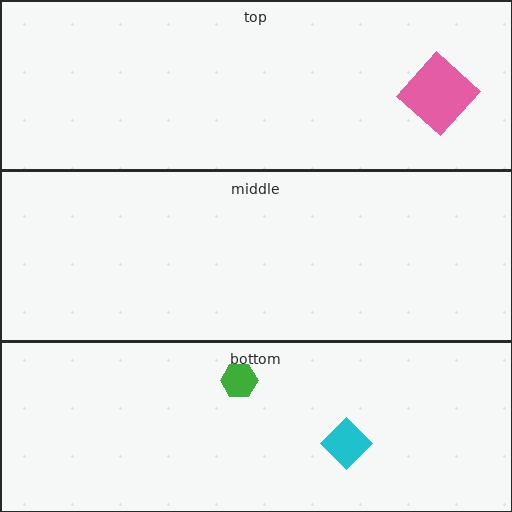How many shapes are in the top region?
1.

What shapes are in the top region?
The pink diamond.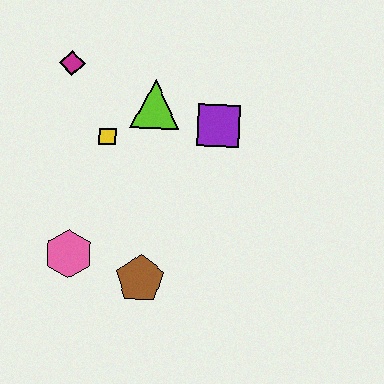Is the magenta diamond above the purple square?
Yes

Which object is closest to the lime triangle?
The yellow square is closest to the lime triangle.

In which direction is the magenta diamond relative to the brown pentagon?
The magenta diamond is above the brown pentagon.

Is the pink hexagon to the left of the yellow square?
Yes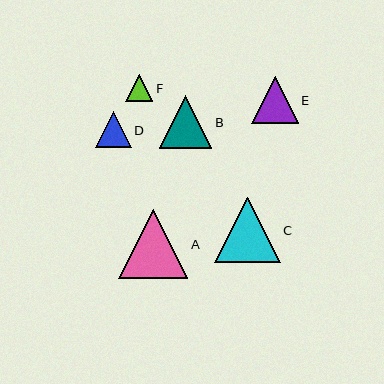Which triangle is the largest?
Triangle A is the largest with a size of approximately 69 pixels.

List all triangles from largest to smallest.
From largest to smallest: A, C, B, E, D, F.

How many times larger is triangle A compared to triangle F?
Triangle A is approximately 2.6 times the size of triangle F.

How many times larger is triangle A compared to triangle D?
Triangle A is approximately 1.9 times the size of triangle D.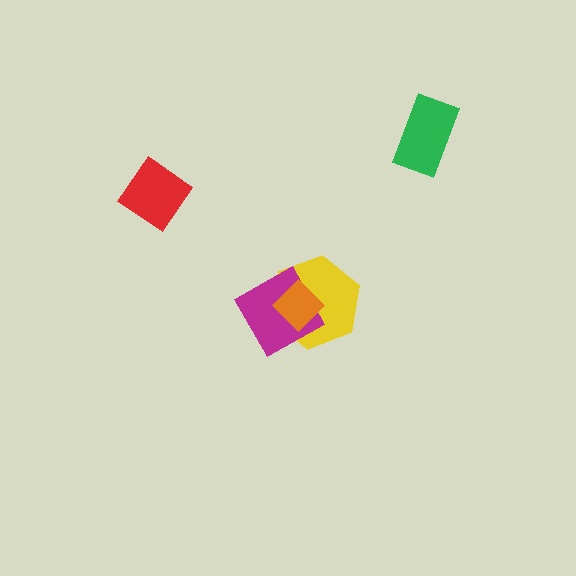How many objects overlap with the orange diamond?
2 objects overlap with the orange diamond.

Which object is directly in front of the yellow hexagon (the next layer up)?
The magenta square is directly in front of the yellow hexagon.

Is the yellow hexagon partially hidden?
Yes, it is partially covered by another shape.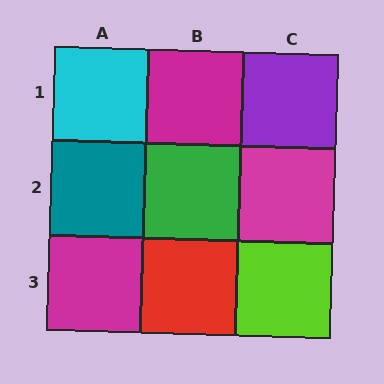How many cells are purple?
1 cell is purple.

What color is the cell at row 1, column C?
Purple.